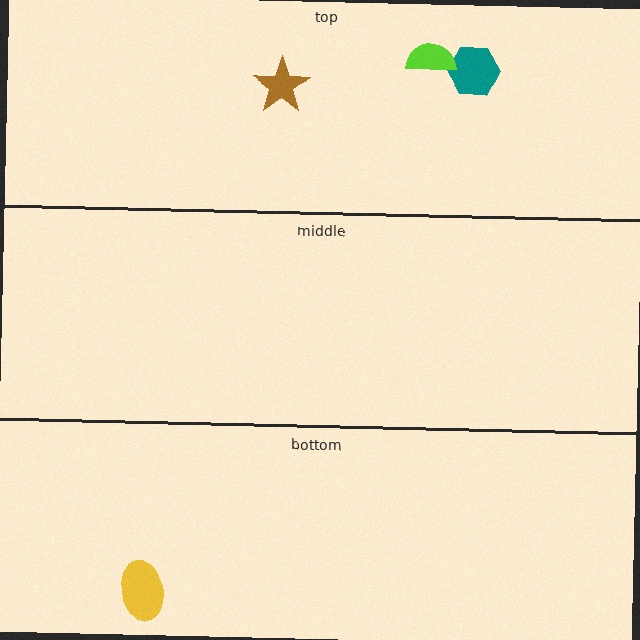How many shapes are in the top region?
3.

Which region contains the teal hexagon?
The top region.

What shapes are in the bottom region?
The yellow ellipse.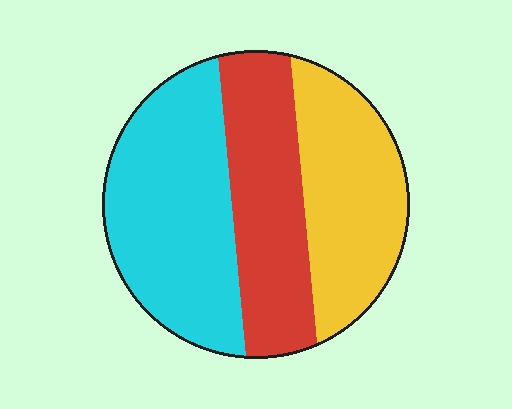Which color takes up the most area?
Cyan, at roughly 40%.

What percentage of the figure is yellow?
Yellow covers roughly 30% of the figure.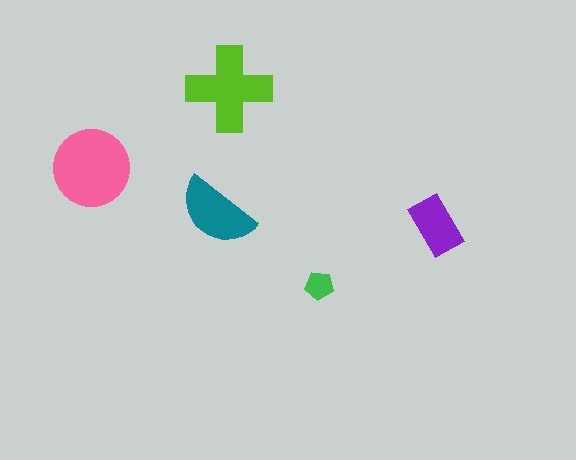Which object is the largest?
The pink circle.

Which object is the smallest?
The green pentagon.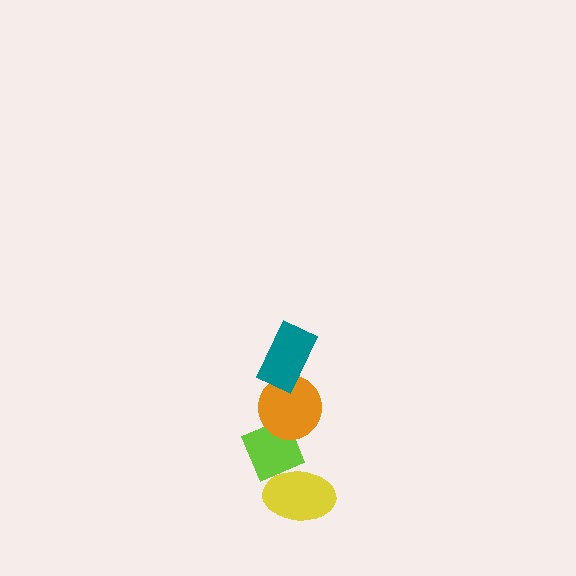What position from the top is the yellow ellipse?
The yellow ellipse is 4th from the top.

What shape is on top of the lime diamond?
The orange circle is on top of the lime diamond.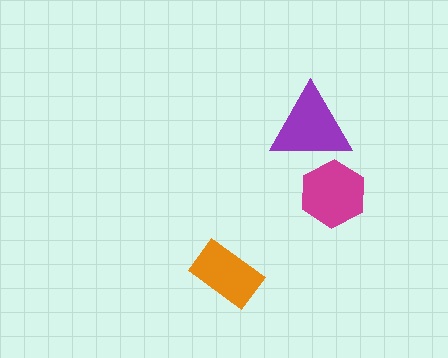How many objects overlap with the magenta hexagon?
1 object overlaps with the magenta hexagon.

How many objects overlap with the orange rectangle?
0 objects overlap with the orange rectangle.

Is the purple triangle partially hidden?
Yes, it is partially covered by another shape.